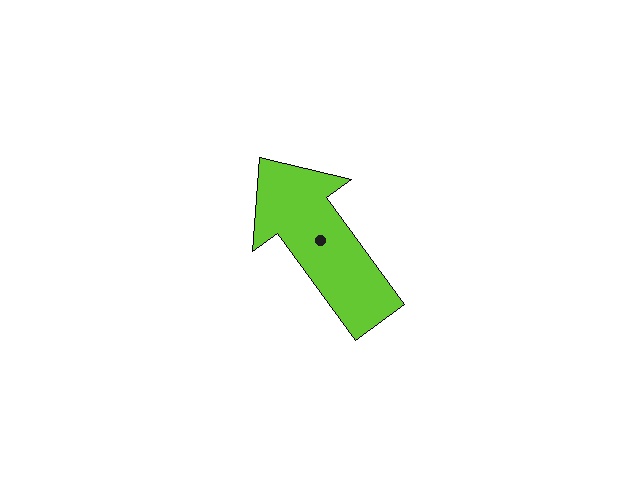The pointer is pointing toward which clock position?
Roughly 11 o'clock.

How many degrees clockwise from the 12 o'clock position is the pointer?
Approximately 324 degrees.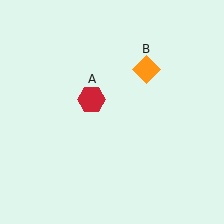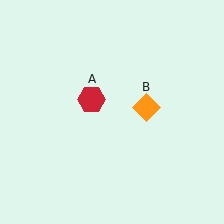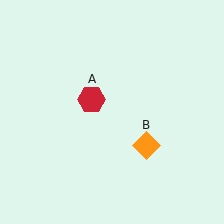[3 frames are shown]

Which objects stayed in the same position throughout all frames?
Red hexagon (object A) remained stationary.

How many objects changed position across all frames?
1 object changed position: orange diamond (object B).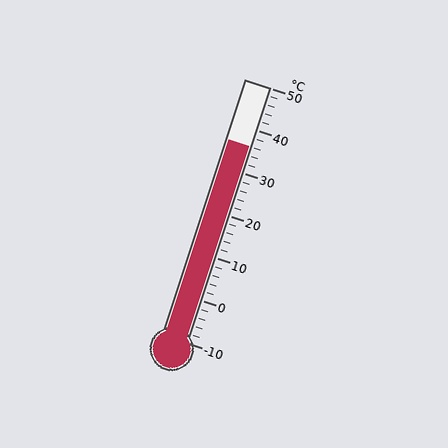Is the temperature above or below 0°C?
The temperature is above 0°C.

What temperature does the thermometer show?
The thermometer shows approximately 36°C.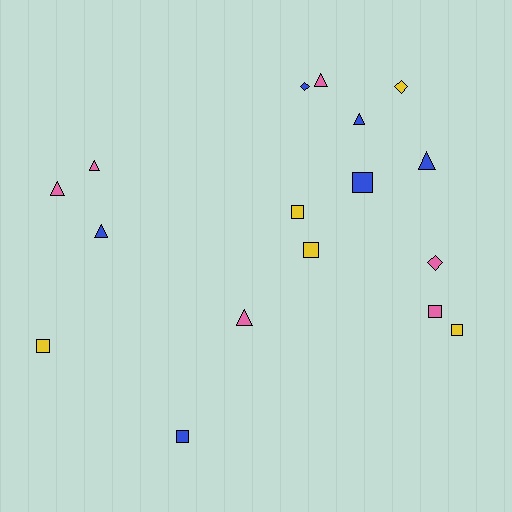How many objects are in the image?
There are 17 objects.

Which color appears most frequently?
Blue, with 6 objects.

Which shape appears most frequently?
Square, with 7 objects.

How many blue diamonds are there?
There is 1 blue diamond.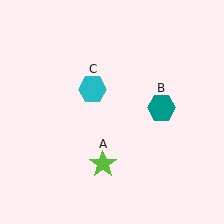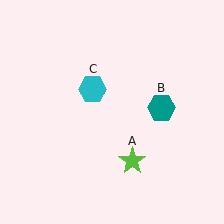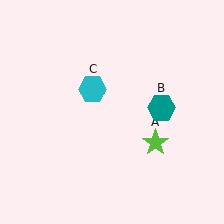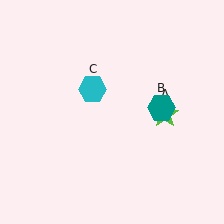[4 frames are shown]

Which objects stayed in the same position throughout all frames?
Teal hexagon (object B) and cyan hexagon (object C) remained stationary.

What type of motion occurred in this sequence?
The lime star (object A) rotated counterclockwise around the center of the scene.